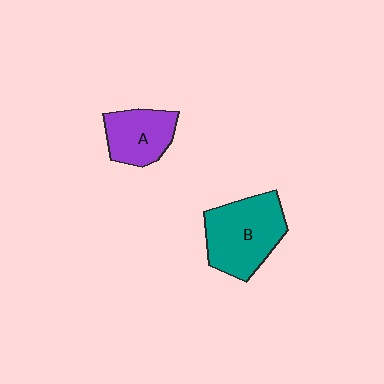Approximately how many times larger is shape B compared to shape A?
Approximately 1.5 times.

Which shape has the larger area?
Shape B (teal).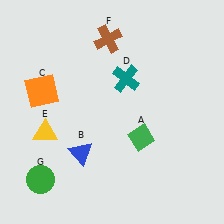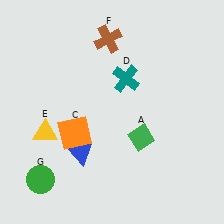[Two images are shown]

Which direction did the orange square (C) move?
The orange square (C) moved down.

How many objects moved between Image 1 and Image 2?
1 object moved between the two images.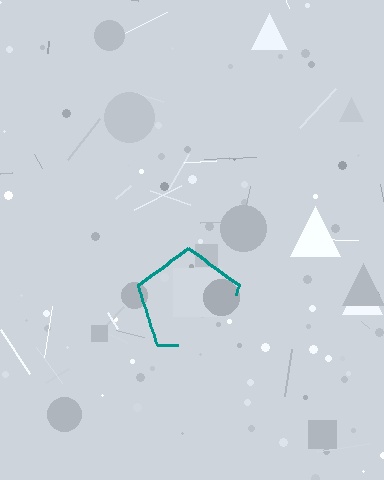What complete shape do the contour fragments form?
The contour fragments form a pentagon.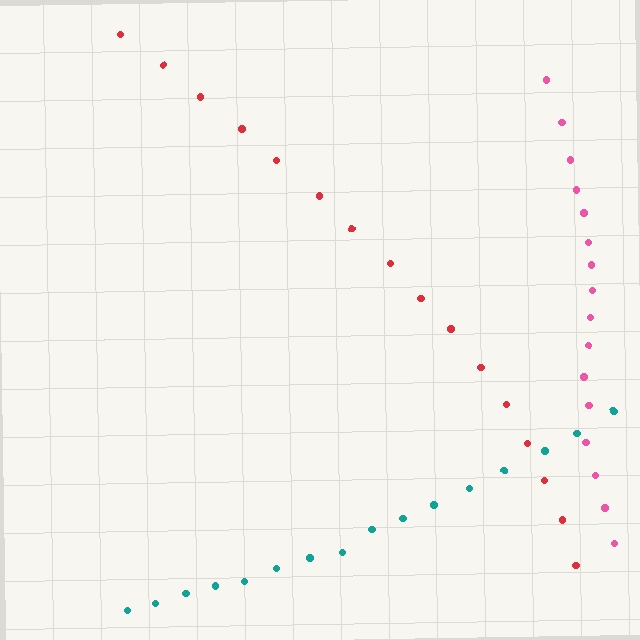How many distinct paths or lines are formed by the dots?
There are 3 distinct paths.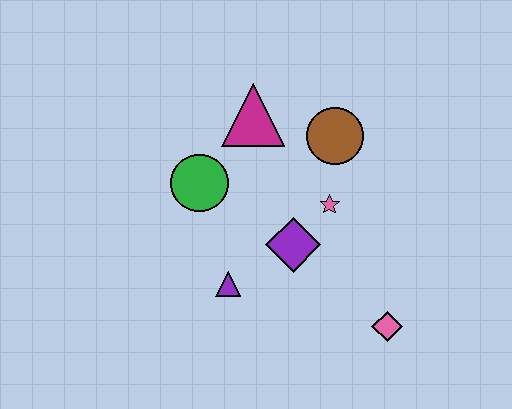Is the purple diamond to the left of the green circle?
No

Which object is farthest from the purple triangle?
The brown circle is farthest from the purple triangle.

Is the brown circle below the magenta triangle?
Yes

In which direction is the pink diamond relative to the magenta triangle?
The pink diamond is below the magenta triangle.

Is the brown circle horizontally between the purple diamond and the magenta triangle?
No